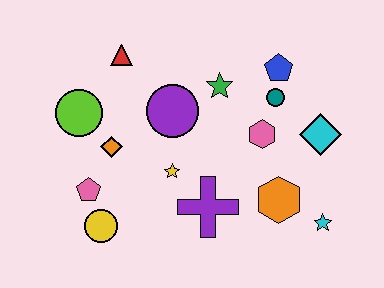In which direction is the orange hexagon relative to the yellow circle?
The orange hexagon is to the right of the yellow circle.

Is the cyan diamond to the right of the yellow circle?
Yes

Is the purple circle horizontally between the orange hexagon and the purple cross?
No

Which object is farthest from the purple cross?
The red triangle is farthest from the purple cross.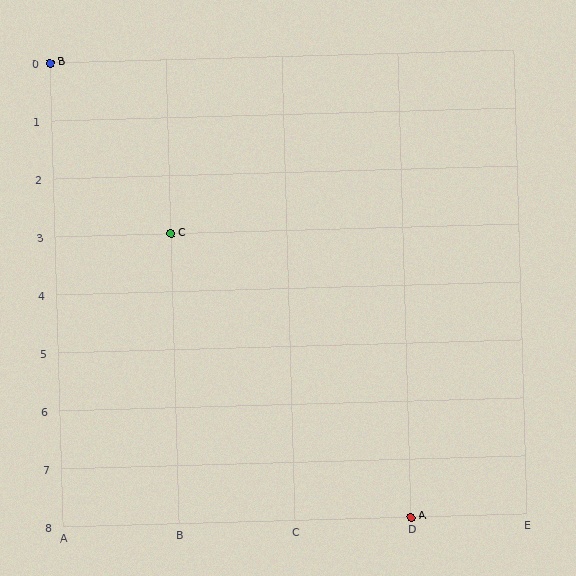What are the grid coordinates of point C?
Point C is at grid coordinates (B, 3).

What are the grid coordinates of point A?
Point A is at grid coordinates (D, 8).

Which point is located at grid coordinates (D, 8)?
Point A is at (D, 8).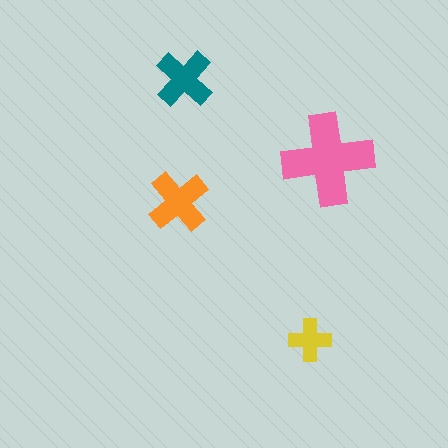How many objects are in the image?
There are 4 objects in the image.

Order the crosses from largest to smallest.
the pink one, the orange one, the teal one, the yellow one.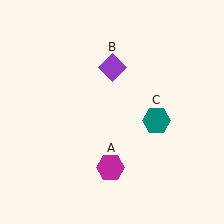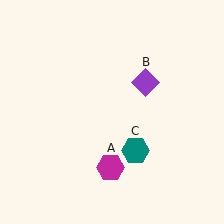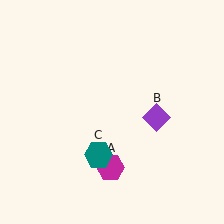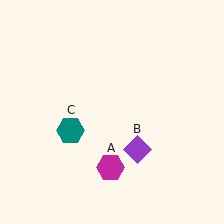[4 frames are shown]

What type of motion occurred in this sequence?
The purple diamond (object B), teal hexagon (object C) rotated clockwise around the center of the scene.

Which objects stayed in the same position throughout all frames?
Magenta hexagon (object A) remained stationary.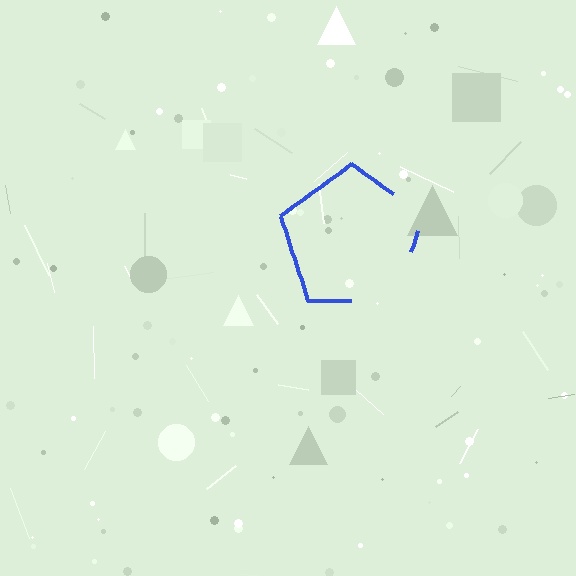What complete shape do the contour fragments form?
The contour fragments form a pentagon.